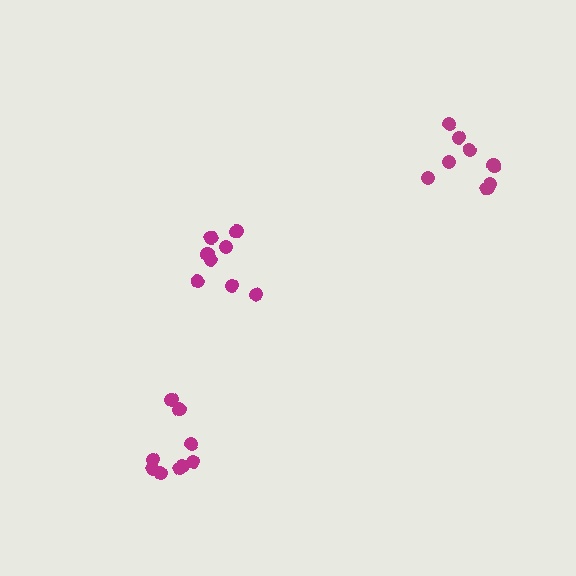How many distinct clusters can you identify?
There are 3 distinct clusters.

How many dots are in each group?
Group 1: 8 dots, Group 2: 8 dots, Group 3: 9 dots (25 total).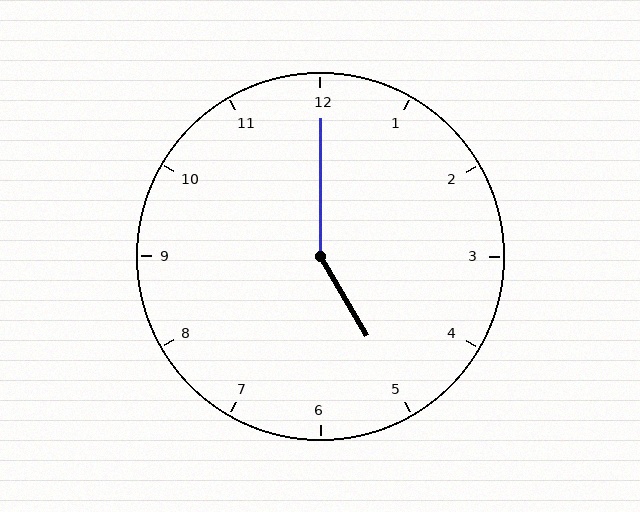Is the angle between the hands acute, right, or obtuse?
It is obtuse.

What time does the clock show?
5:00.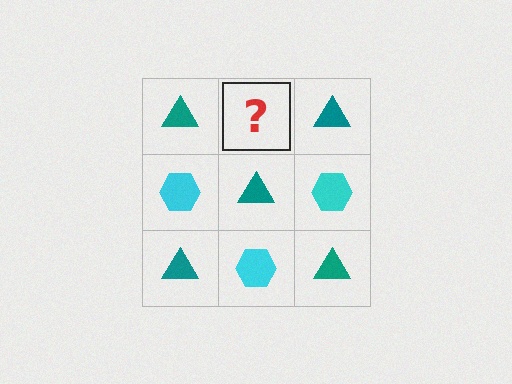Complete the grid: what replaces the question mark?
The question mark should be replaced with a cyan hexagon.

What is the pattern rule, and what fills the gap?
The rule is that it alternates teal triangle and cyan hexagon in a checkerboard pattern. The gap should be filled with a cyan hexagon.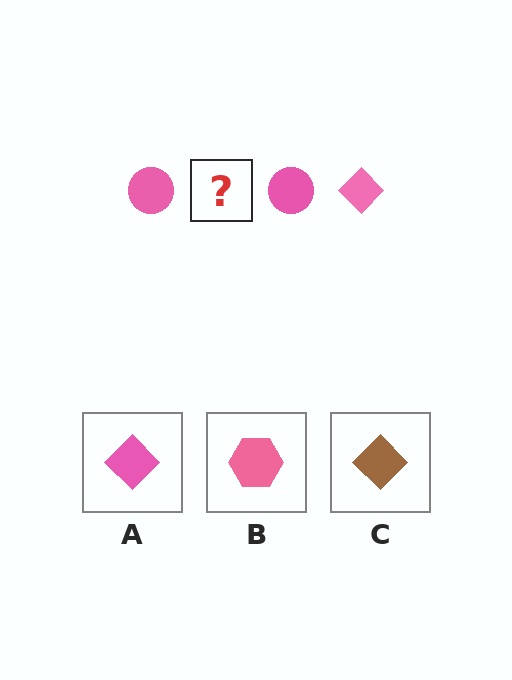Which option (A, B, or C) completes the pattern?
A.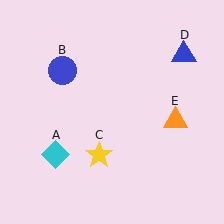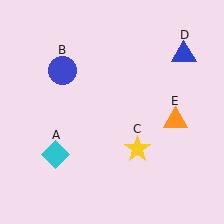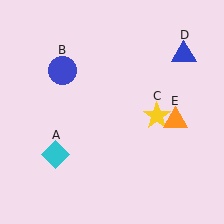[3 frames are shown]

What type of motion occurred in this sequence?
The yellow star (object C) rotated counterclockwise around the center of the scene.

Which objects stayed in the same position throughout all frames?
Cyan diamond (object A) and blue circle (object B) and blue triangle (object D) and orange triangle (object E) remained stationary.